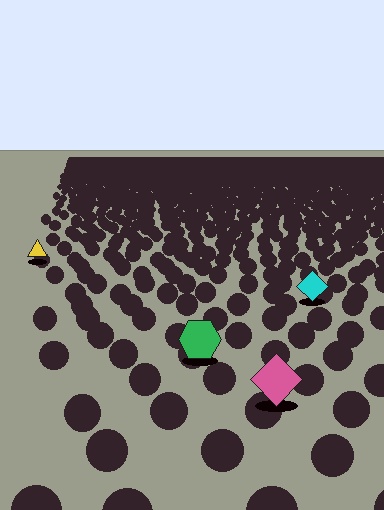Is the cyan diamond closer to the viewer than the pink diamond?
No. The pink diamond is closer — you can tell from the texture gradient: the ground texture is coarser near it.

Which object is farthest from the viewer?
The yellow triangle is farthest from the viewer. It appears smaller and the ground texture around it is denser.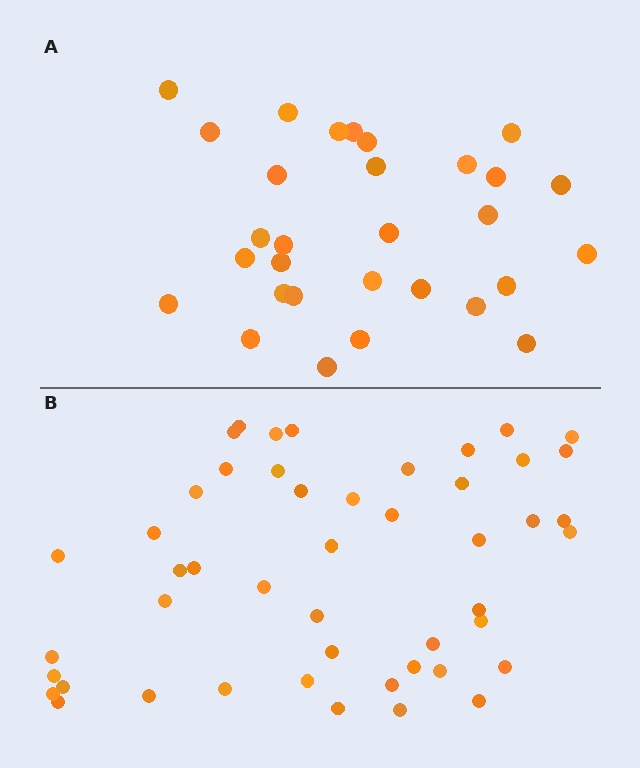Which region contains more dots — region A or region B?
Region B (the bottom region) has more dots.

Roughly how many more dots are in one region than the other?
Region B has approximately 20 more dots than region A.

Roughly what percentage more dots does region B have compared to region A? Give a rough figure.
About 60% more.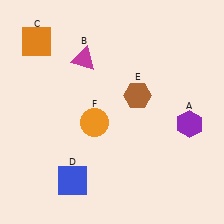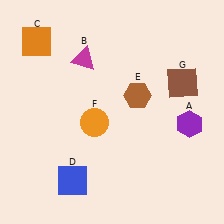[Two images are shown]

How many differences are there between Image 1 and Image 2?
There is 1 difference between the two images.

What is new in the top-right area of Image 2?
A brown square (G) was added in the top-right area of Image 2.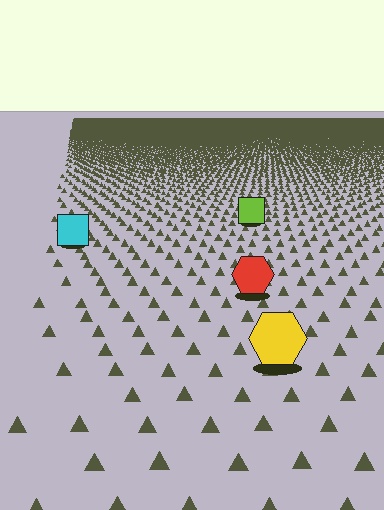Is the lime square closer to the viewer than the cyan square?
No. The cyan square is closer — you can tell from the texture gradient: the ground texture is coarser near it.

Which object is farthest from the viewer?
The lime square is farthest from the viewer. It appears smaller and the ground texture around it is denser.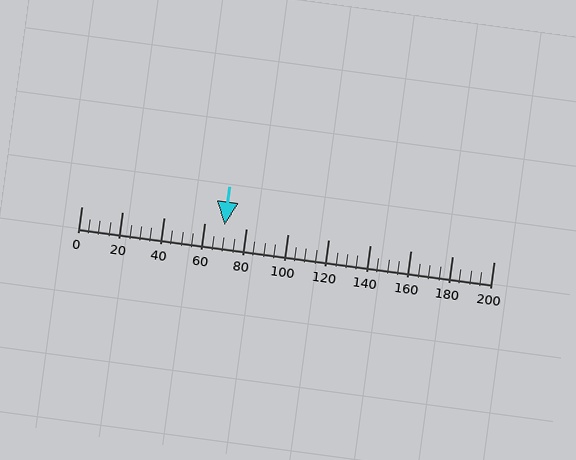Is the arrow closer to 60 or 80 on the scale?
The arrow is closer to 60.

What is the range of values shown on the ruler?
The ruler shows values from 0 to 200.